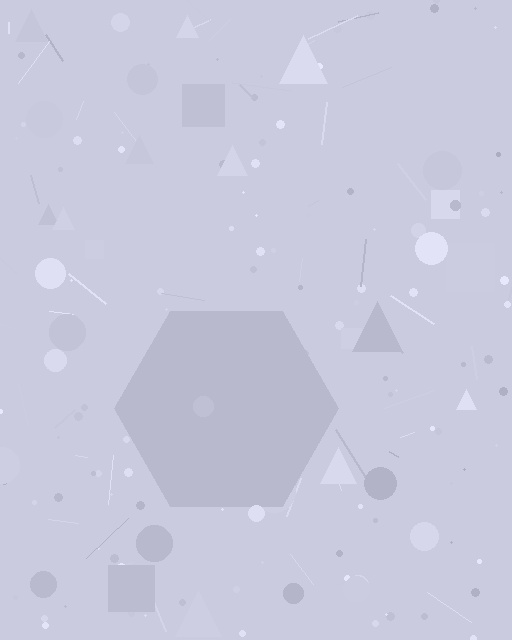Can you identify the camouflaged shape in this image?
The camouflaged shape is a hexagon.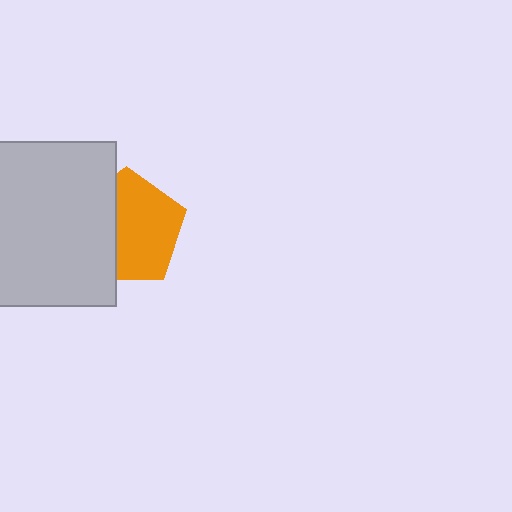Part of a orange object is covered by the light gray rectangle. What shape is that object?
It is a pentagon.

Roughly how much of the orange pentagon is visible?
About half of it is visible (roughly 60%).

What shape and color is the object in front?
The object in front is a light gray rectangle.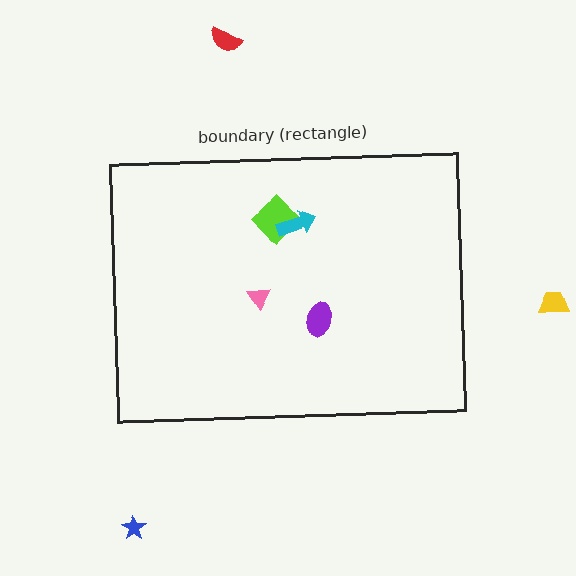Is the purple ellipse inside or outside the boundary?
Inside.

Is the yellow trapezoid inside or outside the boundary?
Outside.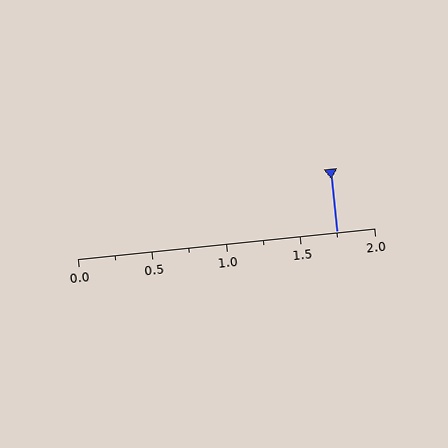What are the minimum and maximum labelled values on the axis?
The axis runs from 0.0 to 2.0.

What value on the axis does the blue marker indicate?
The marker indicates approximately 1.75.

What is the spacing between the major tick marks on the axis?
The major ticks are spaced 0.5 apart.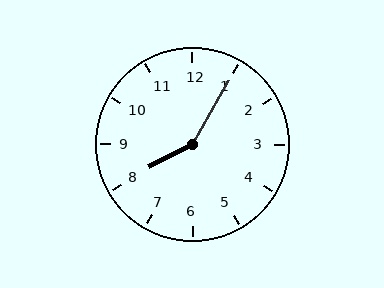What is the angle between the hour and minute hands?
Approximately 148 degrees.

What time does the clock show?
8:05.